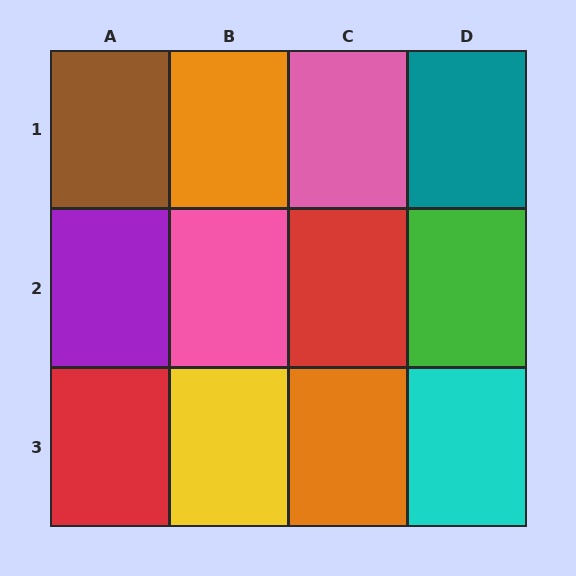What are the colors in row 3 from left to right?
Red, yellow, orange, cyan.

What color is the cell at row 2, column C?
Red.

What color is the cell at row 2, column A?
Purple.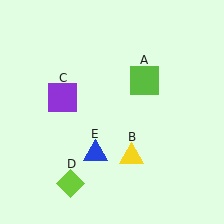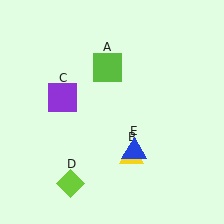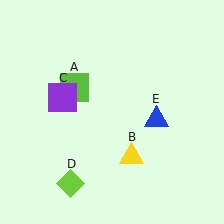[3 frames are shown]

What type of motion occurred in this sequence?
The lime square (object A), blue triangle (object E) rotated counterclockwise around the center of the scene.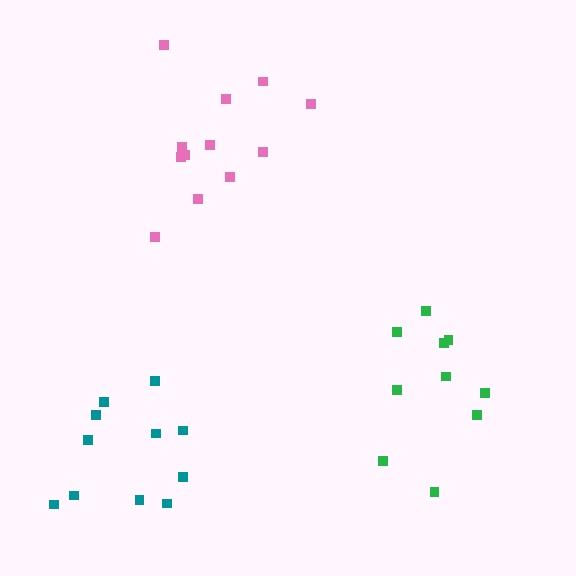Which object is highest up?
The pink cluster is topmost.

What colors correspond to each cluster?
The clusters are colored: pink, teal, green.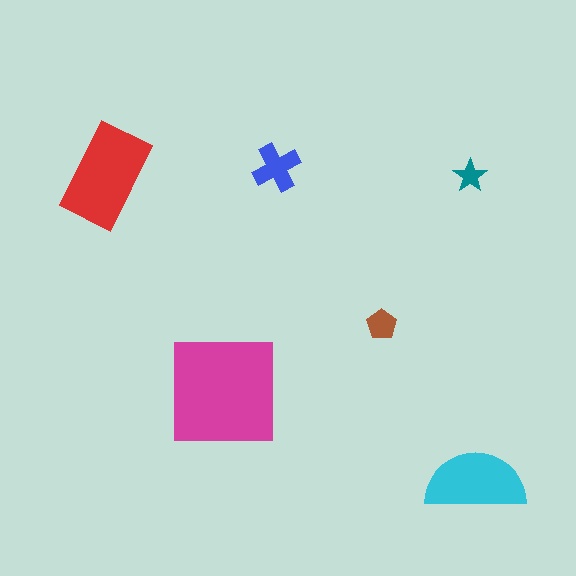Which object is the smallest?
The teal star.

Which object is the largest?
The magenta square.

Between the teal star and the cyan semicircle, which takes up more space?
The cyan semicircle.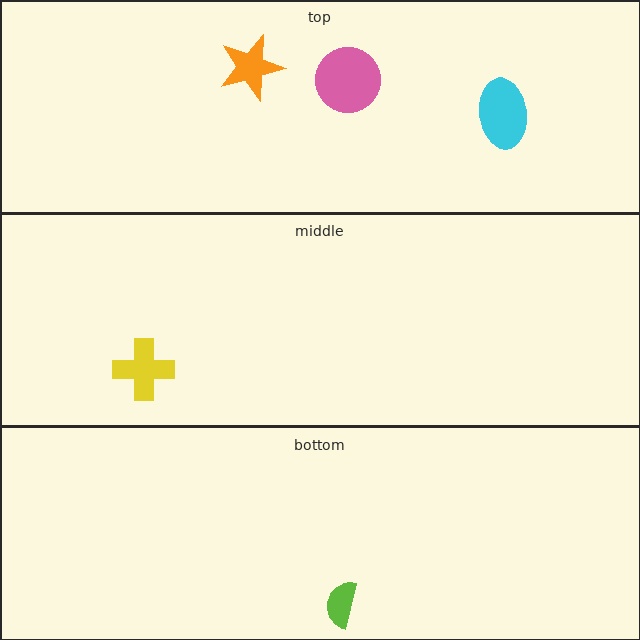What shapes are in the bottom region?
The lime semicircle.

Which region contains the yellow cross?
The middle region.